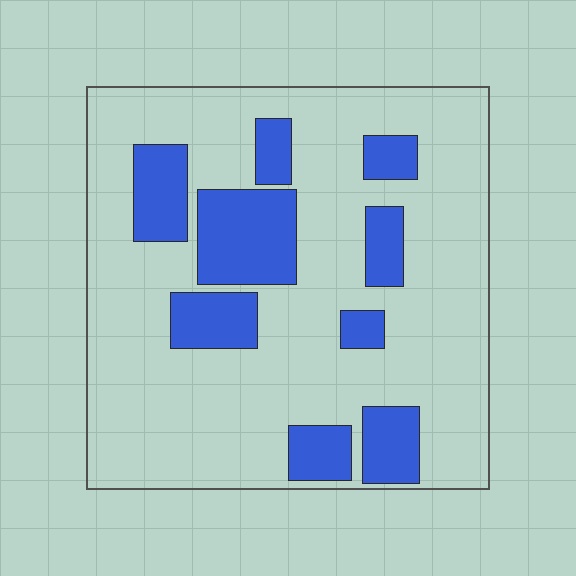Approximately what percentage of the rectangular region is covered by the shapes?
Approximately 25%.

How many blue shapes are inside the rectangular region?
9.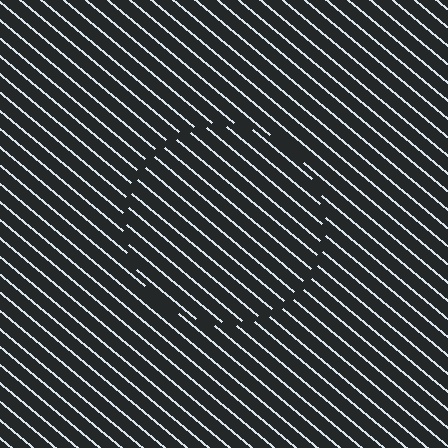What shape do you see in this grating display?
An illusory circle. The interior of the shape contains the same grating, shifted by half a period — the contour is defined by the phase discontinuity where line-ends from the inner and outer gratings abut.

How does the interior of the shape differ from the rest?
The interior of the shape contains the same grating, shifted by half a period — the contour is defined by the phase discontinuity where line-ends from the inner and outer gratings abut.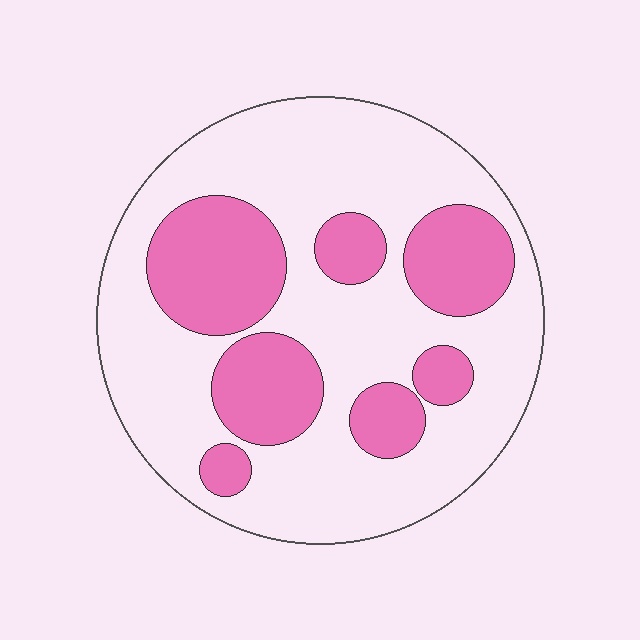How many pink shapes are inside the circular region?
7.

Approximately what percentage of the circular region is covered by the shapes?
Approximately 30%.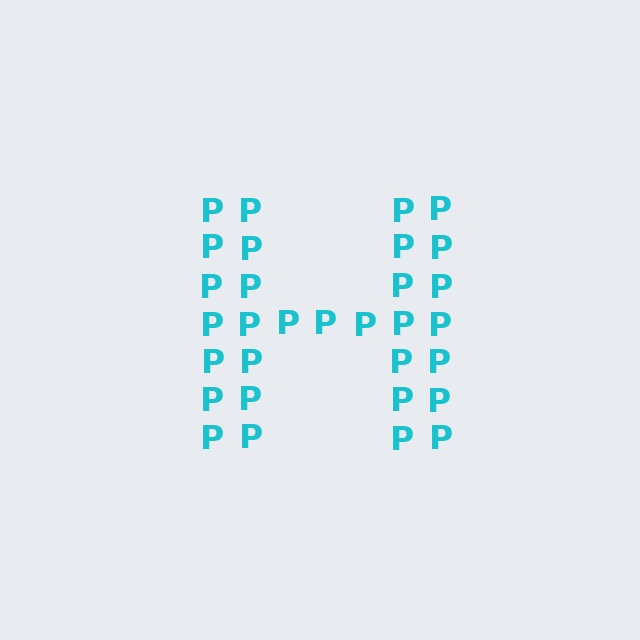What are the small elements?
The small elements are letter P's.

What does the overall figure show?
The overall figure shows the letter H.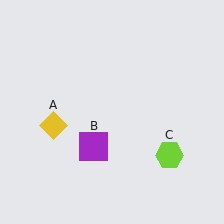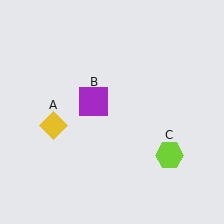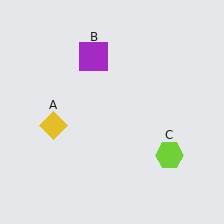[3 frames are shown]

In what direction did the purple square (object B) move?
The purple square (object B) moved up.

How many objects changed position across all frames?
1 object changed position: purple square (object B).